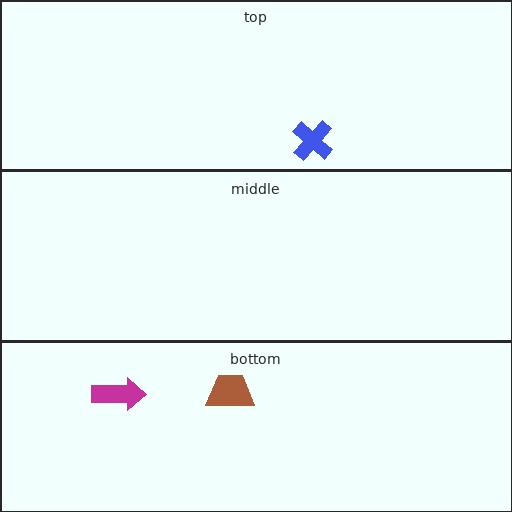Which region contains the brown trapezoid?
The bottom region.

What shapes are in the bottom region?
The brown trapezoid, the magenta arrow.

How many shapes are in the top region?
1.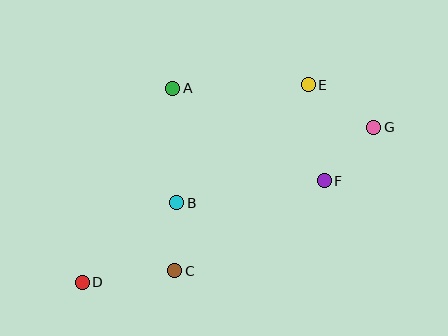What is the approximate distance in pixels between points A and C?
The distance between A and C is approximately 183 pixels.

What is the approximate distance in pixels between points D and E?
The distance between D and E is approximately 300 pixels.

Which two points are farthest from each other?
Points D and G are farthest from each other.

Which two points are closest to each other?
Points B and C are closest to each other.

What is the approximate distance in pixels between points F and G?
The distance between F and G is approximately 73 pixels.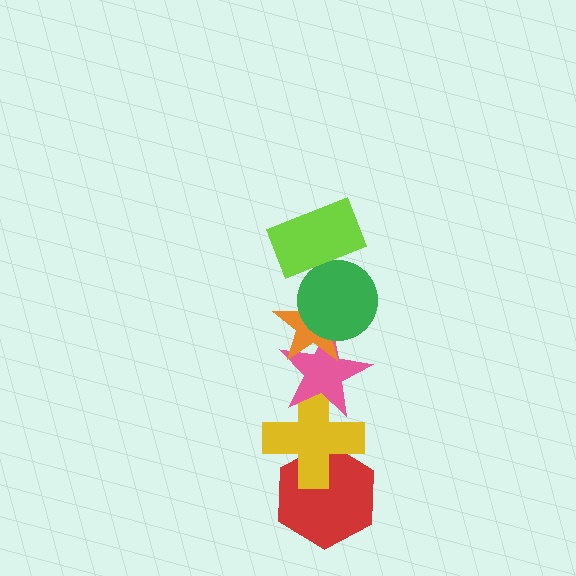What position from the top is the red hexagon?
The red hexagon is 6th from the top.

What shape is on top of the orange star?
The green circle is on top of the orange star.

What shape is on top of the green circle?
The lime rectangle is on top of the green circle.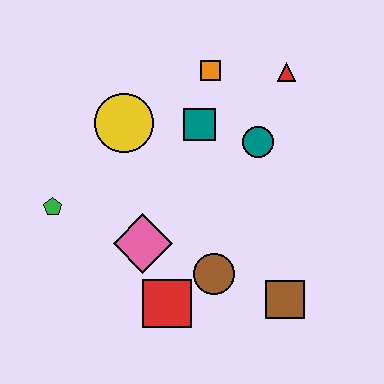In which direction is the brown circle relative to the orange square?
The brown circle is below the orange square.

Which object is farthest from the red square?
The red triangle is farthest from the red square.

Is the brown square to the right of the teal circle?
Yes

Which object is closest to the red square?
The brown circle is closest to the red square.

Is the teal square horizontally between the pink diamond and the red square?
No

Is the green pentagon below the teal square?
Yes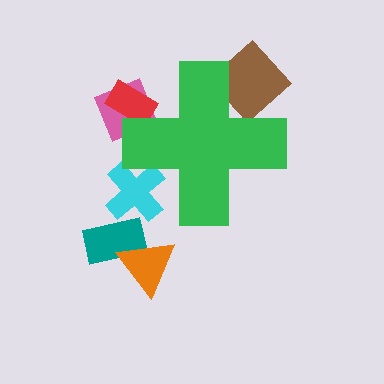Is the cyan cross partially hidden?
Yes, the cyan cross is partially hidden behind the green cross.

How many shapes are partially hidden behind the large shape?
4 shapes are partially hidden.